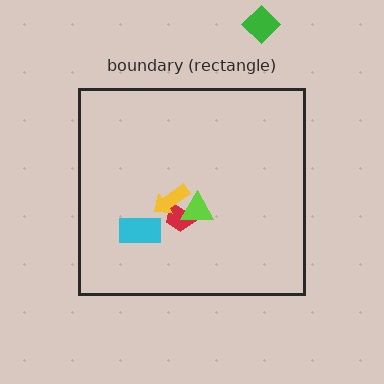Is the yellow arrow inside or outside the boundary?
Inside.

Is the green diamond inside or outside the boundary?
Outside.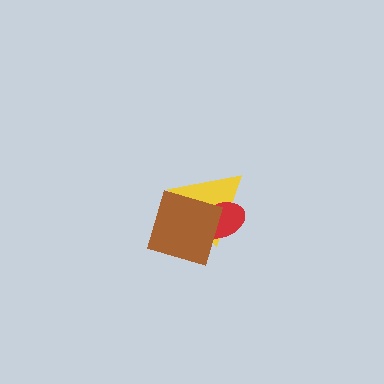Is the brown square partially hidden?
No, no other shape covers it.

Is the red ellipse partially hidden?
Yes, it is partially covered by another shape.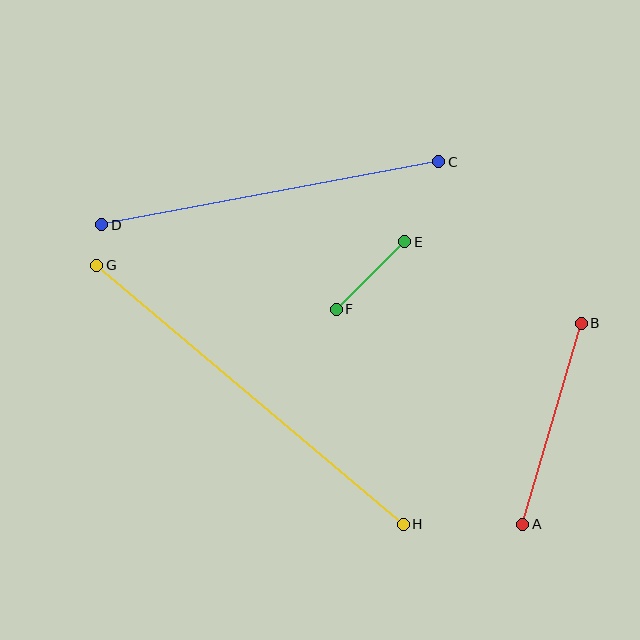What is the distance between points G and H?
The distance is approximately 401 pixels.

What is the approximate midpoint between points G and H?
The midpoint is at approximately (250, 395) pixels.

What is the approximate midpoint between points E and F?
The midpoint is at approximately (370, 276) pixels.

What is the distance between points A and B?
The distance is approximately 209 pixels.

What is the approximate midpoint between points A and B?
The midpoint is at approximately (552, 424) pixels.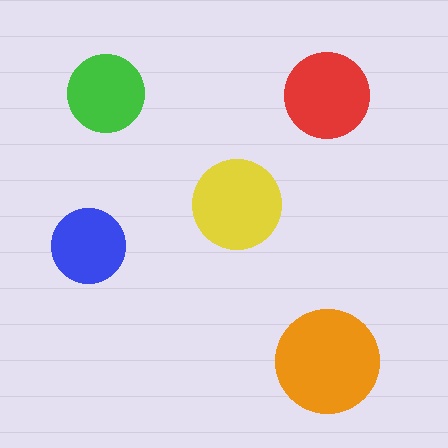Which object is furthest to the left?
The blue circle is leftmost.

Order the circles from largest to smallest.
the orange one, the yellow one, the red one, the green one, the blue one.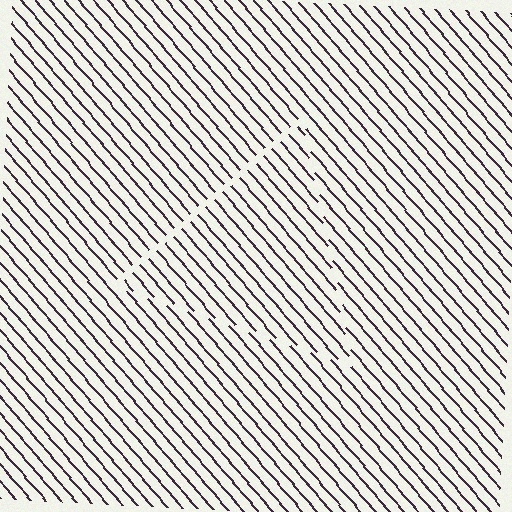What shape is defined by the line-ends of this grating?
An illusory triangle. The interior of the shape contains the same grating, shifted by half a period — the contour is defined by the phase discontinuity where line-ends from the inner and outer gratings abut.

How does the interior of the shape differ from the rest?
The interior of the shape contains the same grating, shifted by half a period — the contour is defined by the phase discontinuity where line-ends from the inner and outer gratings abut.